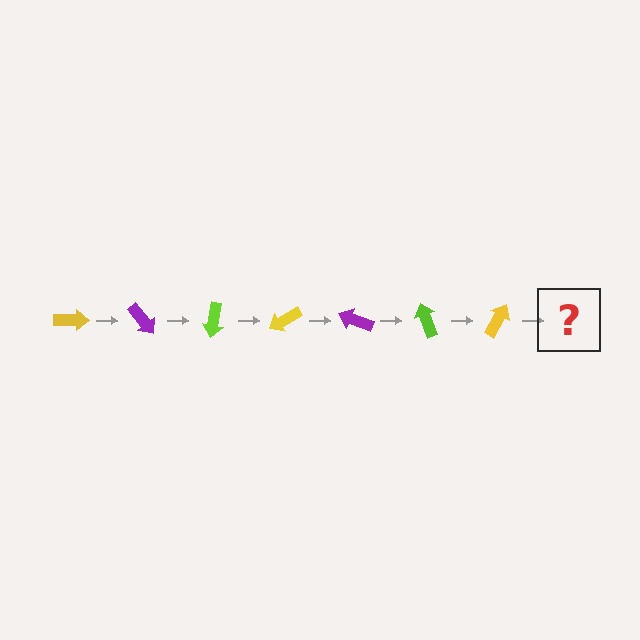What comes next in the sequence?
The next element should be a purple arrow, rotated 350 degrees from the start.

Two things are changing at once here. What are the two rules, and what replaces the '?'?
The two rules are that it rotates 50 degrees each step and the color cycles through yellow, purple, and lime. The '?' should be a purple arrow, rotated 350 degrees from the start.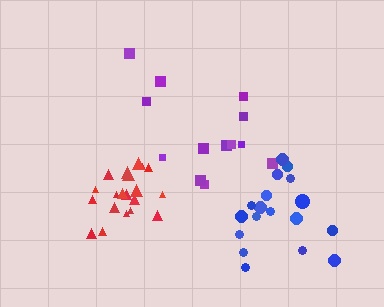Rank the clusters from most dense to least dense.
red, blue, purple.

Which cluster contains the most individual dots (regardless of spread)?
Red (20).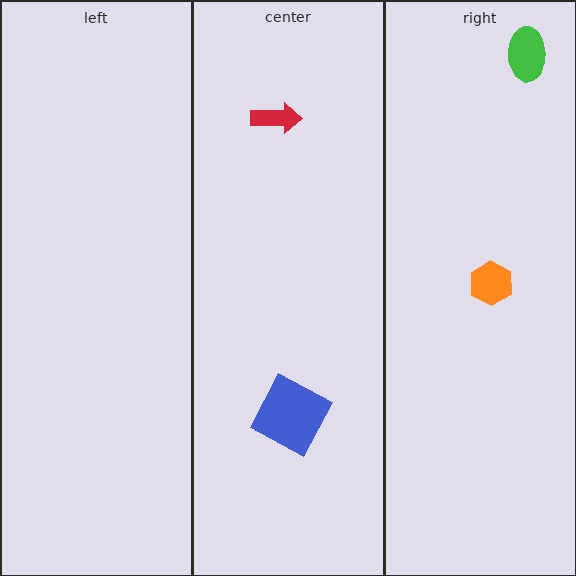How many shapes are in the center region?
2.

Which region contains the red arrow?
The center region.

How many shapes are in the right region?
2.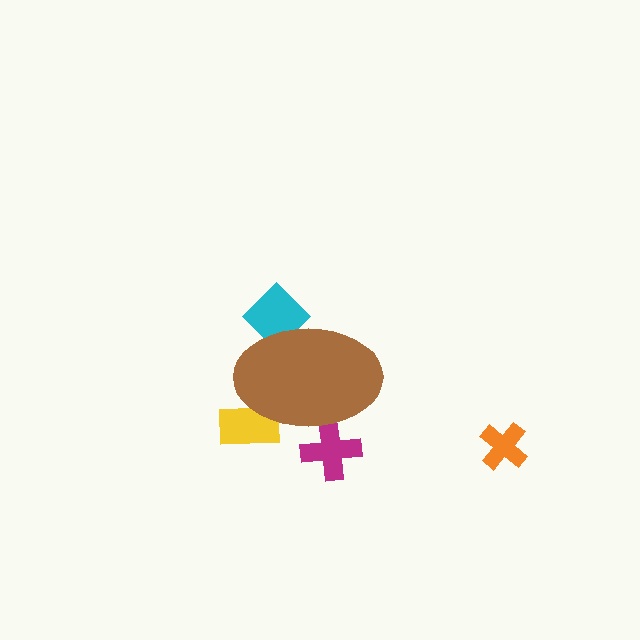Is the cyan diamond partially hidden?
Yes, the cyan diamond is partially hidden behind the brown ellipse.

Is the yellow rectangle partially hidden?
Yes, the yellow rectangle is partially hidden behind the brown ellipse.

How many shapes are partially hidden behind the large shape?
3 shapes are partially hidden.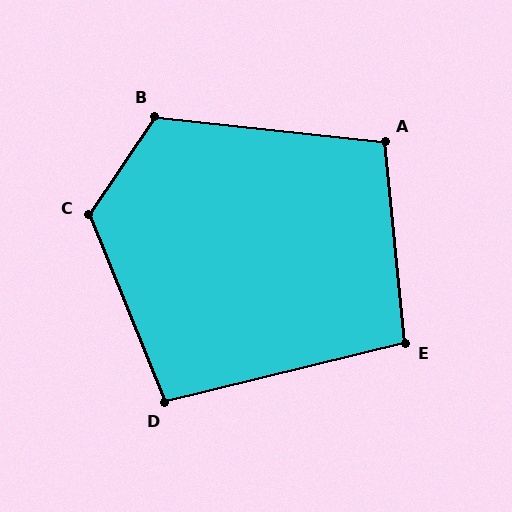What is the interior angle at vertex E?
Approximately 98 degrees (obtuse).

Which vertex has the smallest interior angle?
D, at approximately 98 degrees.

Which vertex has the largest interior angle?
C, at approximately 124 degrees.